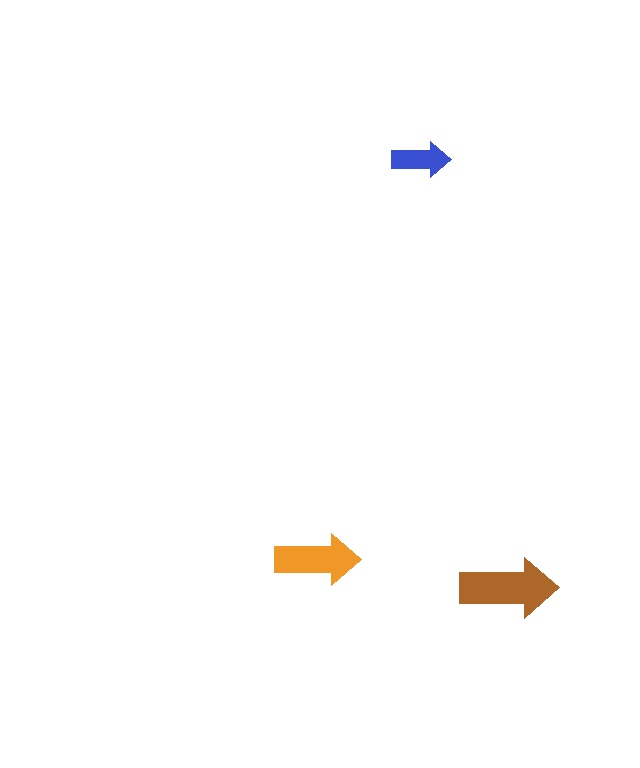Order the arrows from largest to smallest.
the brown one, the orange one, the blue one.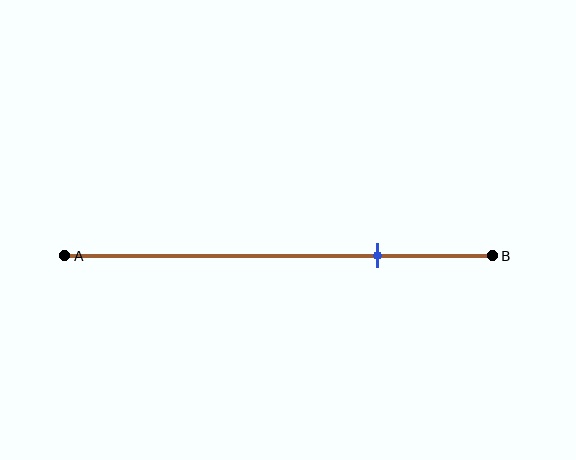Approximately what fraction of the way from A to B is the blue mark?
The blue mark is approximately 75% of the way from A to B.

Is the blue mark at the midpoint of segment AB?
No, the mark is at about 75% from A, not at the 50% midpoint.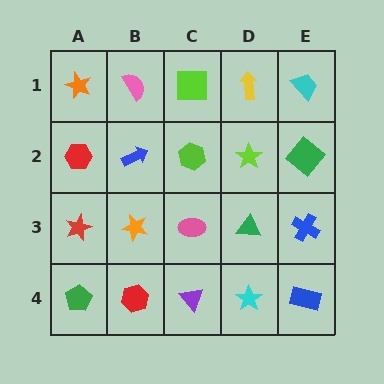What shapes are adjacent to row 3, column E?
A green diamond (row 2, column E), a blue rectangle (row 4, column E), a green triangle (row 3, column D).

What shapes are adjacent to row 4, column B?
An orange star (row 3, column B), a green pentagon (row 4, column A), a purple triangle (row 4, column C).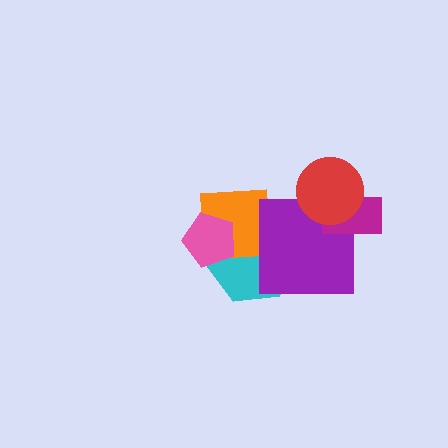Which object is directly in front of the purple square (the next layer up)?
The magenta rectangle is directly in front of the purple square.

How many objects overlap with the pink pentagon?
2 objects overlap with the pink pentagon.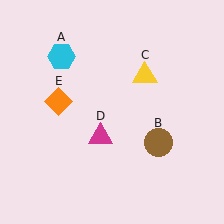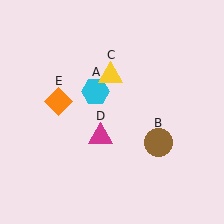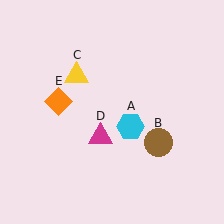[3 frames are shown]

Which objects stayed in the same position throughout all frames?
Brown circle (object B) and magenta triangle (object D) and orange diamond (object E) remained stationary.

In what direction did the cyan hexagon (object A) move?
The cyan hexagon (object A) moved down and to the right.